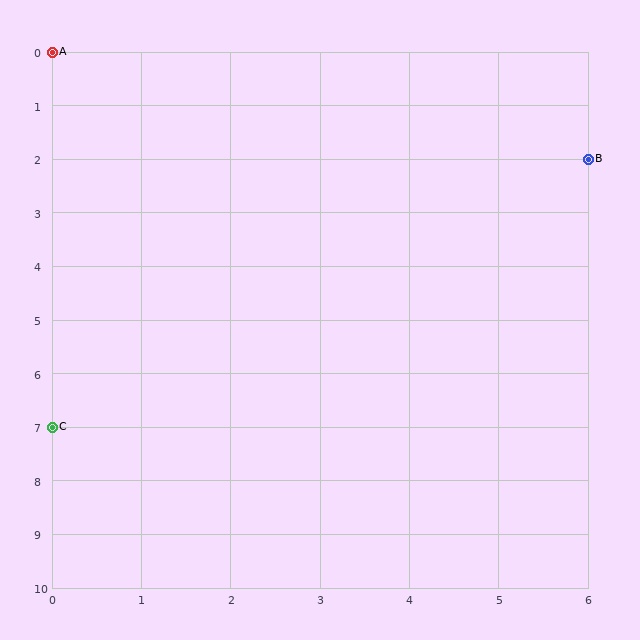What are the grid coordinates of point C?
Point C is at grid coordinates (0, 7).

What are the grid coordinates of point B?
Point B is at grid coordinates (6, 2).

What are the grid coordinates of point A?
Point A is at grid coordinates (0, 0).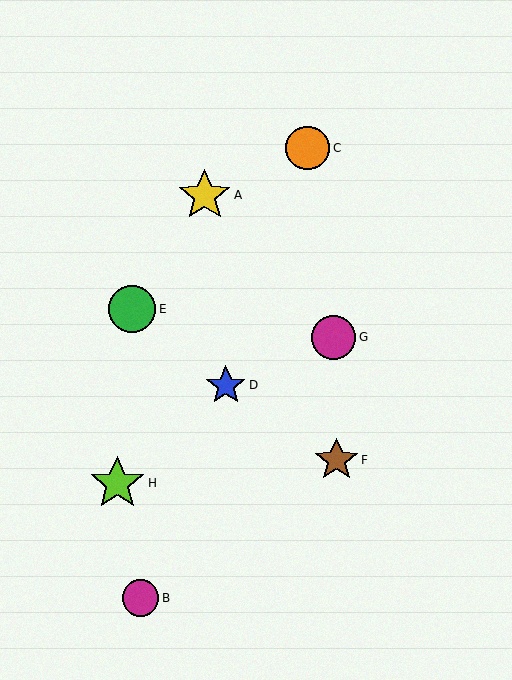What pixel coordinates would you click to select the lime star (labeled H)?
Click at (117, 483) to select the lime star H.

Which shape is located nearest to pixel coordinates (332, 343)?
The magenta circle (labeled G) at (334, 337) is nearest to that location.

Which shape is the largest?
The lime star (labeled H) is the largest.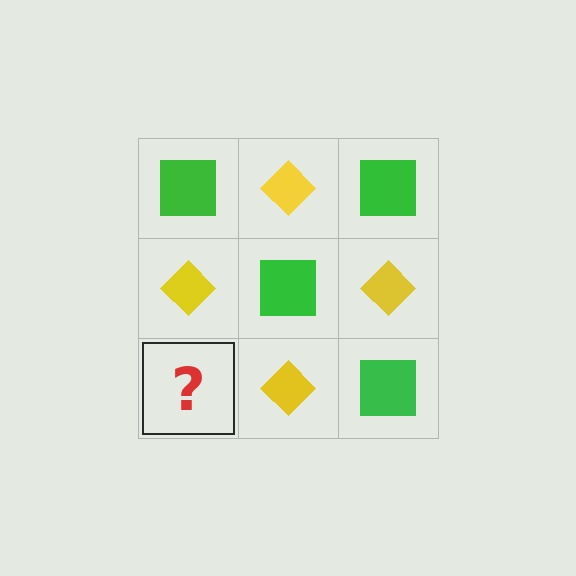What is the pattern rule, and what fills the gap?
The rule is that it alternates green square and yellow diamond in a checkerboard pattern. The gap should be filled with a green square.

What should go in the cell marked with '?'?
The missing cell should contain a green square.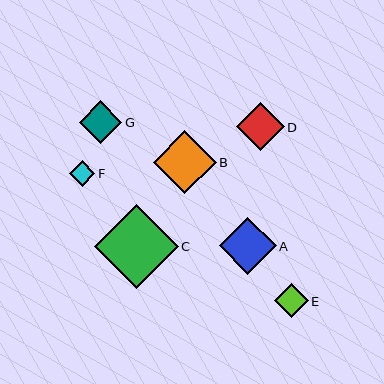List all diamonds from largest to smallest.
From largest to smallest: C, B, A, D, G, E, F.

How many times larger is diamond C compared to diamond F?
Diamond C is approximately 3.3 times the size of diamond F.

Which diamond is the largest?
Diamond C is the largest with a size of approximately 84 pixels.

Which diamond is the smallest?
Diamond F is the smallest with a size of approximately 26 pixels.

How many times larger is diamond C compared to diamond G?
Diamond C is approximately 2.0 times the size of diamond G.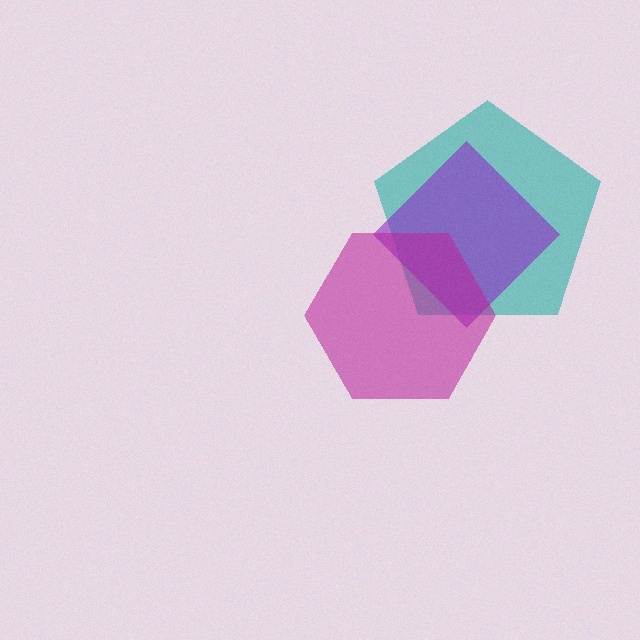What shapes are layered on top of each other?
The layered shapes are: a teal pentagon, a purple diamond, a magenta hexagon.